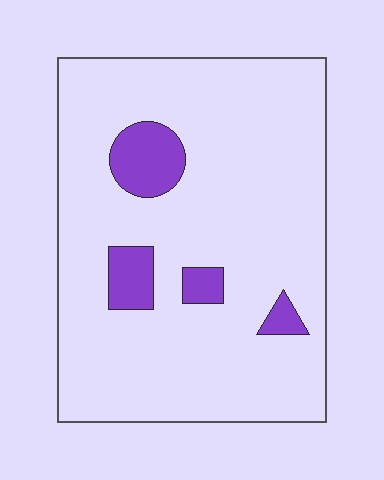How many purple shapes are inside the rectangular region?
4.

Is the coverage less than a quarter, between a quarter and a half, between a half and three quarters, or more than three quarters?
Less than a quarter.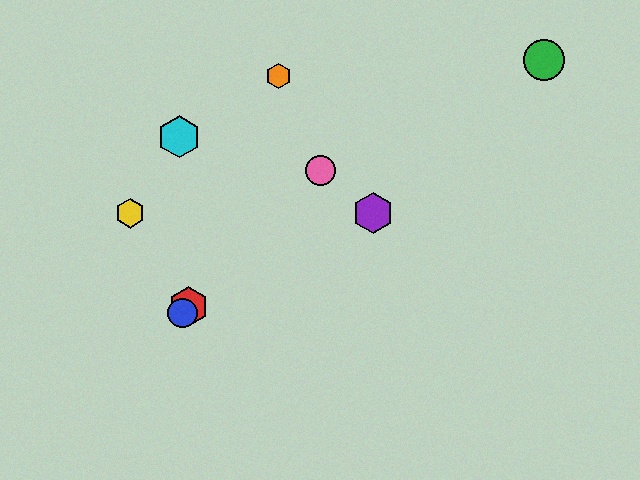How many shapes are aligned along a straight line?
3 shapes (the red hexagon, the blue circle, the pink circle) are aligned along a straight line.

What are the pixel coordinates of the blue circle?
The blue circle is at (182, 313).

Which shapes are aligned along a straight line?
The red hexagon, the blue circle, the pink circle are aligned along a straight line.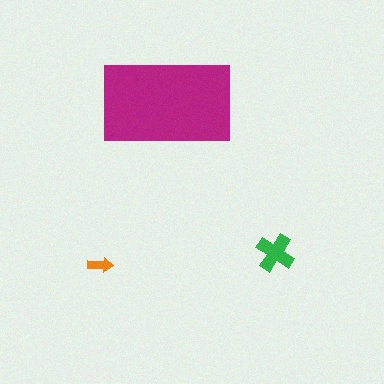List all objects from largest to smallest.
The magenta rectangle, the green cross, the orange arrow.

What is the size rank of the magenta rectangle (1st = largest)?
1st.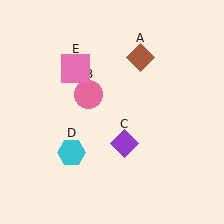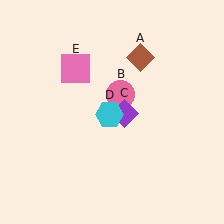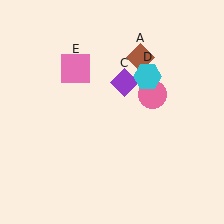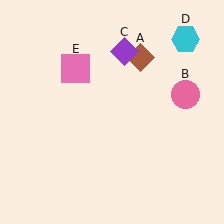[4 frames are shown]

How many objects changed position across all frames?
3 objects changed position: pink circle (object B), purple diamond (object C), cyan hexagon (object D).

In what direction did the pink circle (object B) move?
The pink circle (object B) moved right.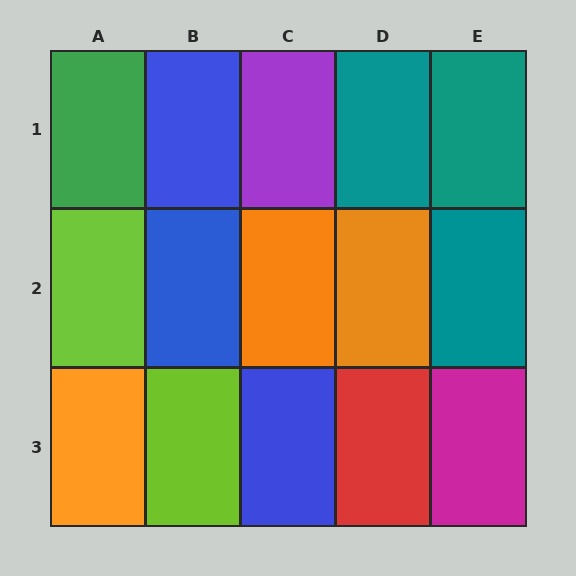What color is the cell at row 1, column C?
Purple.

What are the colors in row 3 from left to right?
Orange, lime, blue, red, magenta.